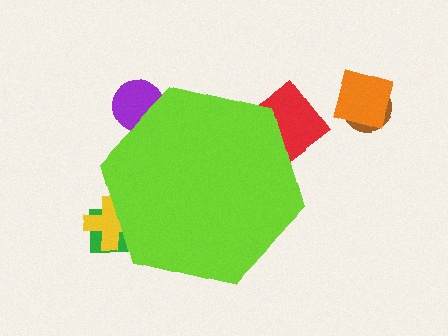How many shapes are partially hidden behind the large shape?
4 shapes are partially hidden.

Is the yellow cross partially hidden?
Yes, the yellow cross is partially hidden behind the lime hexagon.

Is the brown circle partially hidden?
No, the brown circle is fully visible.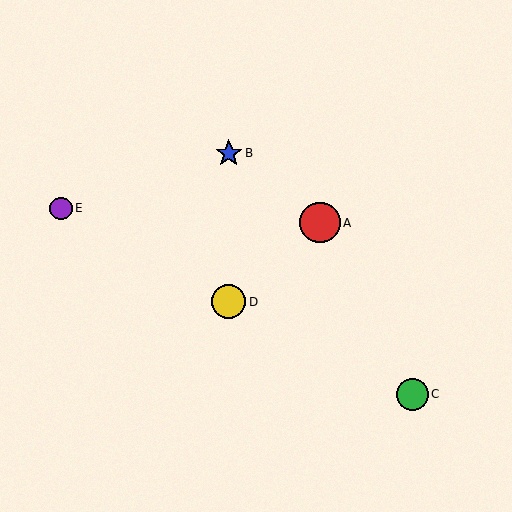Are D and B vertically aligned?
Yes, both are at x≈229.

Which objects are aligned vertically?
Objects B, D are aligned vertically.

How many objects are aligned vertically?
2 objects (B, D) are aligned vertically.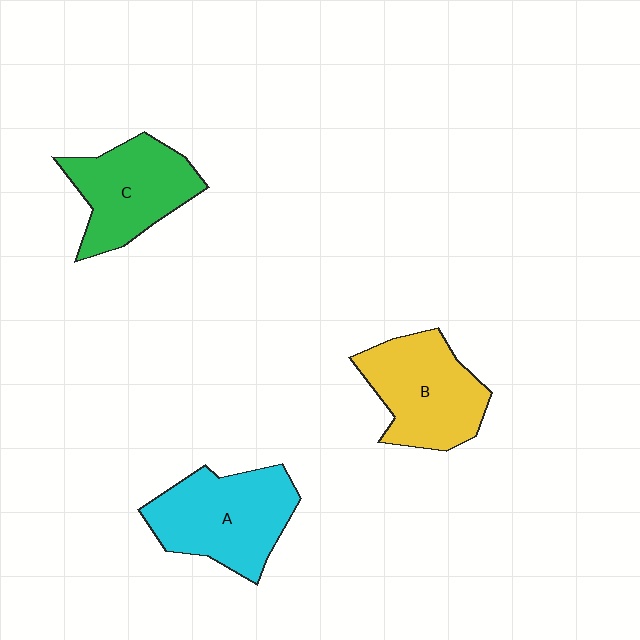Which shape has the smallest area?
Shape C (green).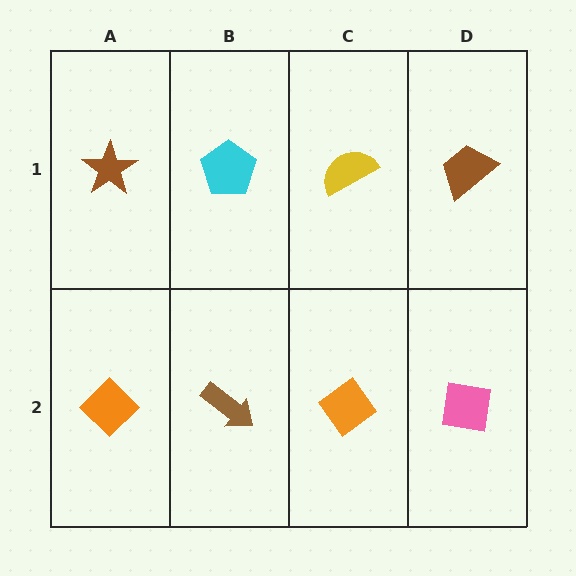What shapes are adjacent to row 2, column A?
A brown star (row 1, column A), a brown arrow (row 2, column B).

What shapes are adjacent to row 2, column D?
A brown trapezoid (row 1, column D), an orange diamond (row 2, column C).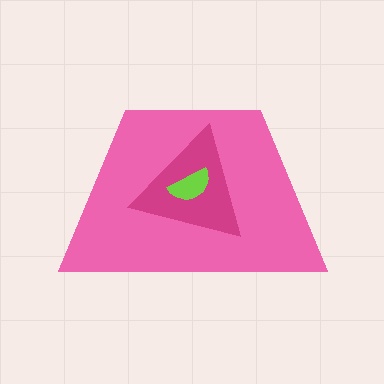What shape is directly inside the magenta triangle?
The lime semicircle.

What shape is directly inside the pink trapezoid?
The magenta triangle.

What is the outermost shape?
The pink trapezoid.